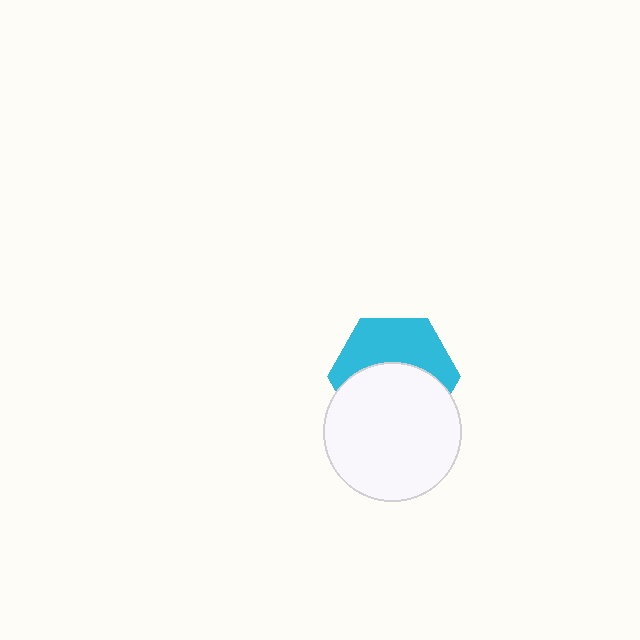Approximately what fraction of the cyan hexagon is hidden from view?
Roughly 54% of the cyan hexagon is hidden behind the white circle.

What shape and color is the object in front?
The object in front is a white circle.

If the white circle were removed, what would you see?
You would see the complete cyan hexagon.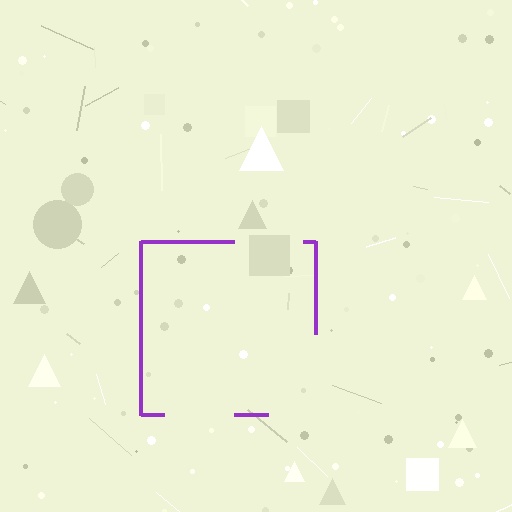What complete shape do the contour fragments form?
The contour fragments form a square.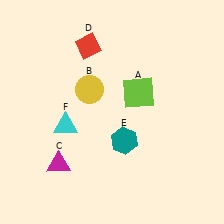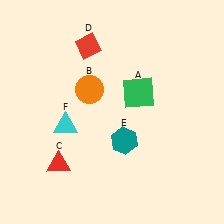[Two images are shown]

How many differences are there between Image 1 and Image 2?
There are 3 differences between the two images.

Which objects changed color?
A changed from lime to green. B changed from yellow to orange. C changed from magenta to red.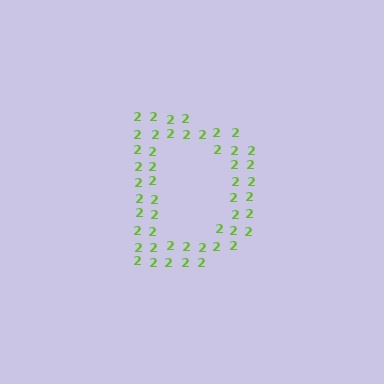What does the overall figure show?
The overall figure shows the letter D.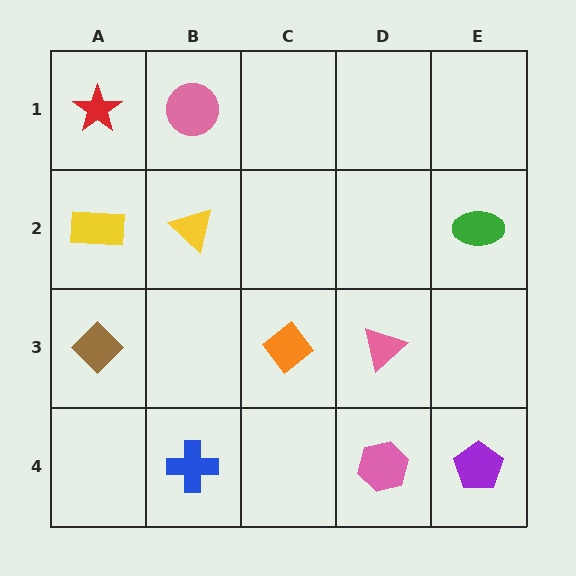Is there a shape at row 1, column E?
No, that cell is empty.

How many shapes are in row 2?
3 shapes.